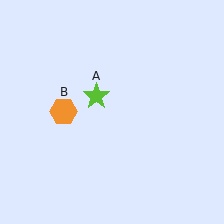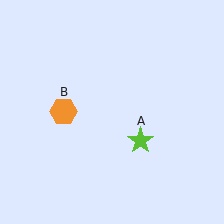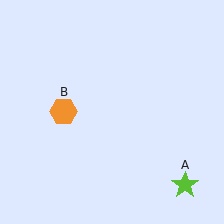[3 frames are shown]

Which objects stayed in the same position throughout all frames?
Orange hexagon (object B) remained stationary.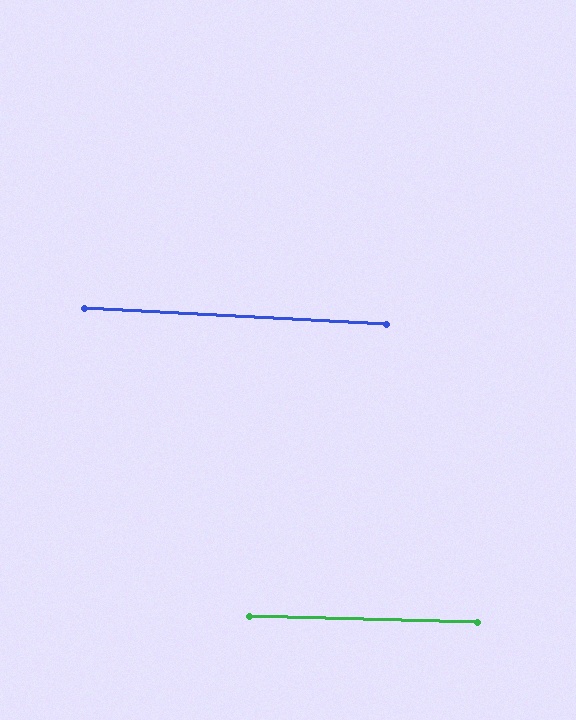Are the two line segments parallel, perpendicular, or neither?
Parallel — their directions differ by only 1.6°.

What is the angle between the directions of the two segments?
Approximately 2 degrees.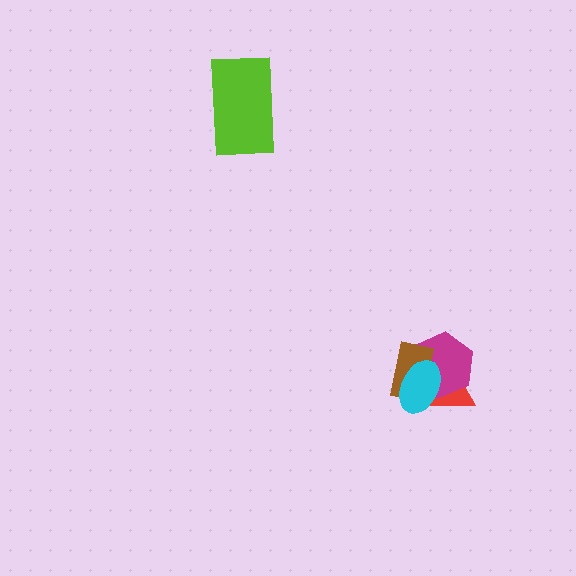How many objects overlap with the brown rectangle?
3 objects overlap with the brown rectangle.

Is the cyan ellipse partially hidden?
No, no other shape covers it.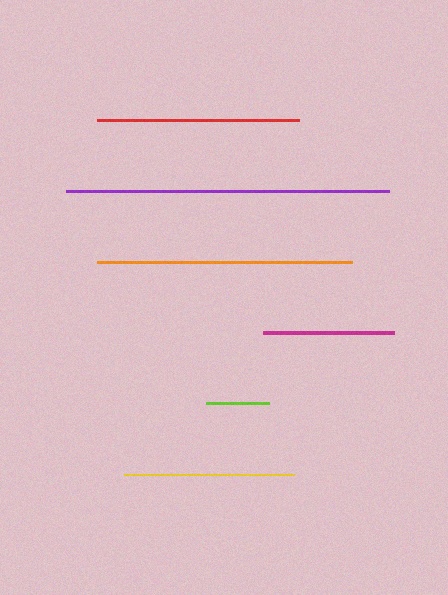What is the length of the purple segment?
The purple segment is approximately 323 pixels long.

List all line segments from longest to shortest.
From longest to shortest: purple, orange, red, yellow, magenta, lime.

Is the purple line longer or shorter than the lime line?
The purple line is longer than the lime line.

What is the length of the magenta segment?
The magenta segment is approximately 131 pixels long.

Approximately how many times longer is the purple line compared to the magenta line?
The purple line is approximately 2.5 times the length of the magenta line.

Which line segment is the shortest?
The lime line is the shortest at approximately 63 pixels.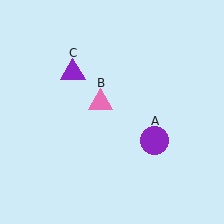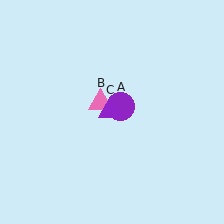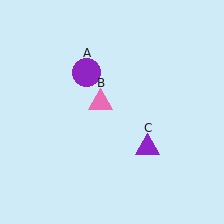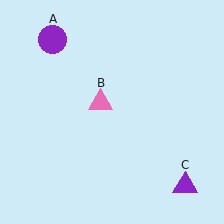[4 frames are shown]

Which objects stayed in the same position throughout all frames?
Pink triangle (object B) remained stationary.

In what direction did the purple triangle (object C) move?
The purple triangle (object C) moved down and to the right.